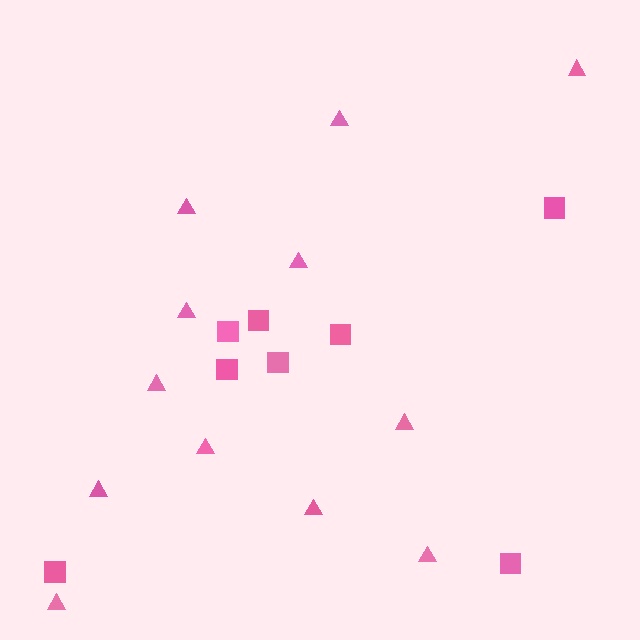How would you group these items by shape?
There are 2 groups: one group of triangles (12) and one group of squares (8).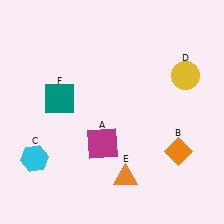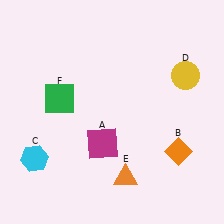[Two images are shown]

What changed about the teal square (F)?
In Image 1, F is teal. In Image 2, it changed to green.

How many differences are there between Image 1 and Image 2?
There is 1 difference between the two images.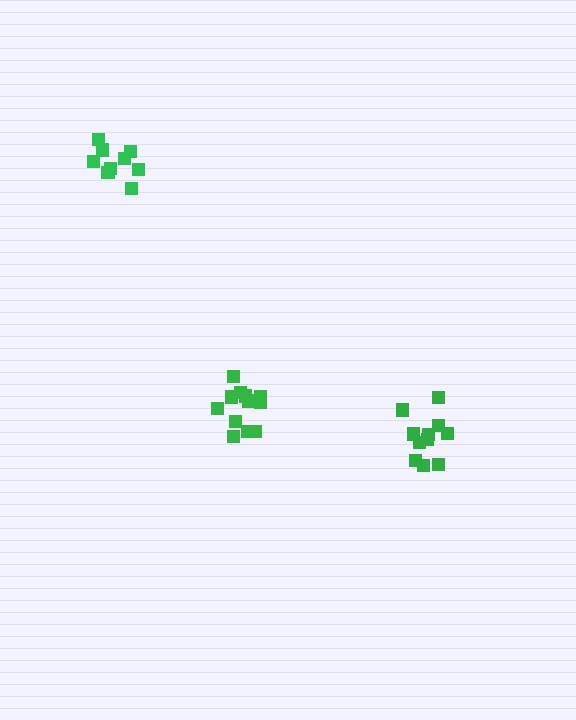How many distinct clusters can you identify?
There are 3 distinct clusters.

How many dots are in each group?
Group 1: 11 dots, Group 2: 9 dots, Group 3: 12 dots (32 total).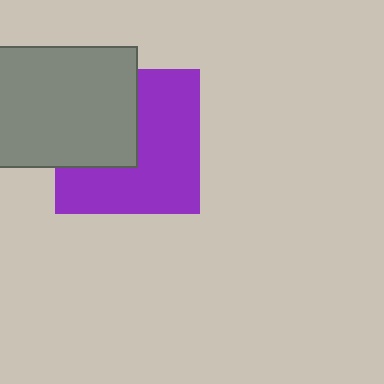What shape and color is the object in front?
The object in front is a gray rectangle.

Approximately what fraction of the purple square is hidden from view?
Roughly 39% of the purple square is hidden behind the gray rectangle.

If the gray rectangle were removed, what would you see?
You would see the complete purple square.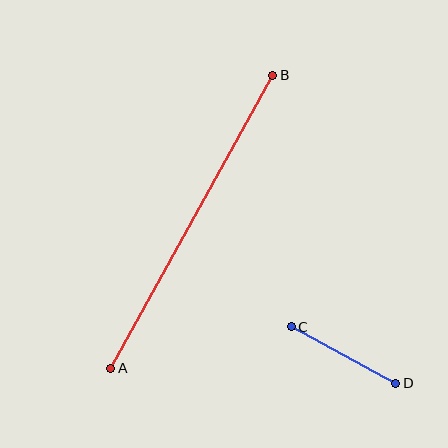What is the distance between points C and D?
The distance is approximately 119 pixels.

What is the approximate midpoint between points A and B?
The midpoint is at approximately (192, 222) pixels.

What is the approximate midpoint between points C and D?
The midpoint is at approximately (344, 355) pixels.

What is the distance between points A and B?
The distance is approximately 335 pixels.